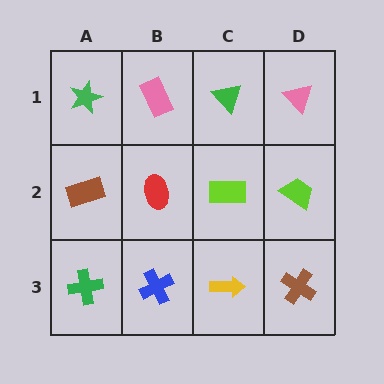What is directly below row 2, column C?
A yellow arrow.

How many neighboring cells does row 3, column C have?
3.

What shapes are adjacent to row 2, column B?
A pink rectangle (row 1, column B), a blue cross (row 3, column B), a brown rectangle (row 2, column A), a lime rectangle (row 2, column C).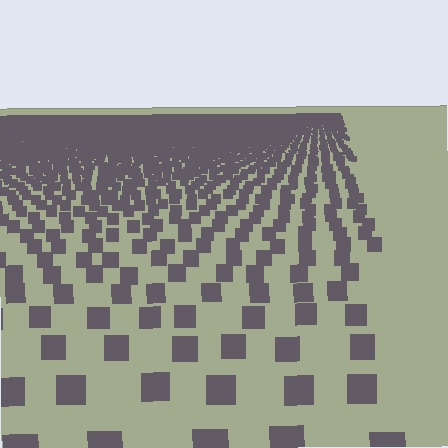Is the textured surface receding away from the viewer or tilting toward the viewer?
The surface is receding away from the viewer. Texture elements get smaller and denser toward the top.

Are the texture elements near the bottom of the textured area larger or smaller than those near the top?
Larger. Near the bottom, elements are closer to the viewer and appear at a bigger on-screen size.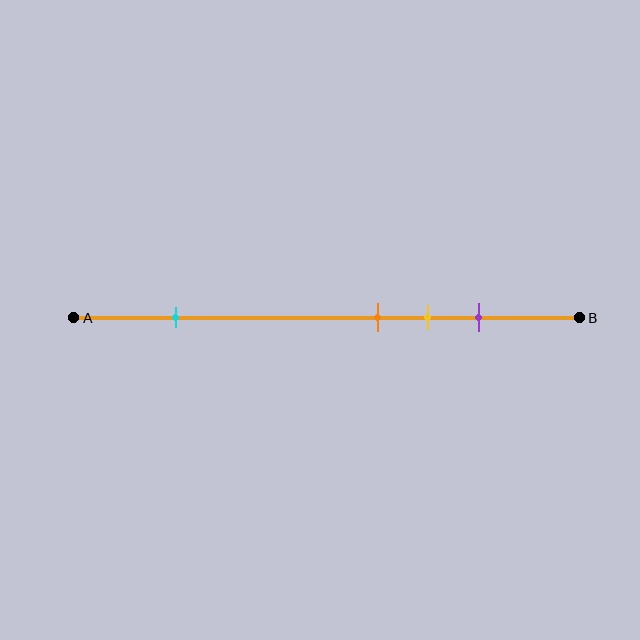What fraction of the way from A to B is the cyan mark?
The cyan mark is approximately 20% (0.2) of the way from A to B.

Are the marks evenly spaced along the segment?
No, the marks are not evenly spaced.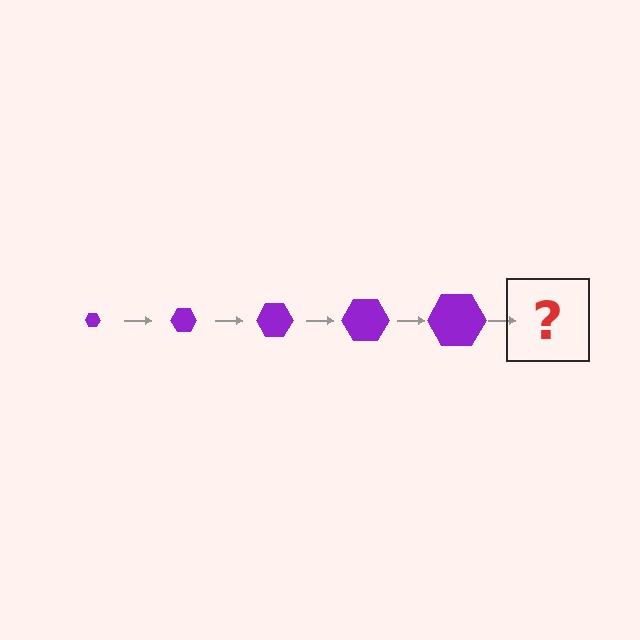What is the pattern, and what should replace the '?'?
The pattern is that the hexagon gets progressively larger each step. The '?' should be a purple hexagon, larger than the previous one.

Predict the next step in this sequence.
The next step is a purple hexagon, larger than the previous one.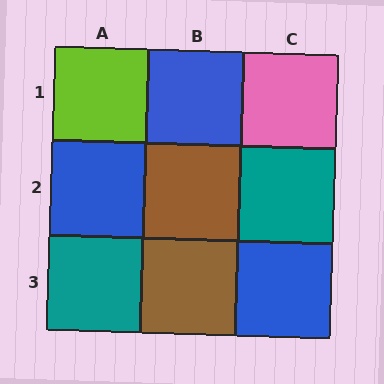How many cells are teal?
2 cells are teal.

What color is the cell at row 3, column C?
Blue.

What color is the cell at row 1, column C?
Pink.